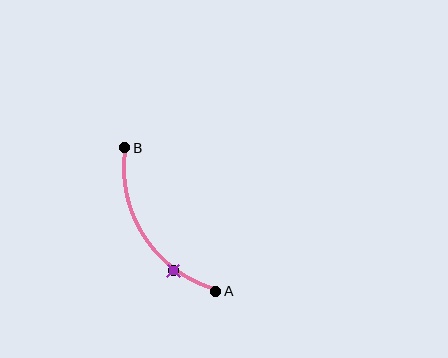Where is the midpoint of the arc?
The arc midpoint is the point on the curve farthest from the straight line joining A and B. It sits to the left of that line.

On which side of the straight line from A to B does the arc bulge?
The arc bulges to the left of the straight line connecting A and B.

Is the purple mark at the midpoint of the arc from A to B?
No. The purple mark lies on the arc but is closer to endpoint A. The arc midpoint would be at the point on the curve equidistant along the arc from both A and B.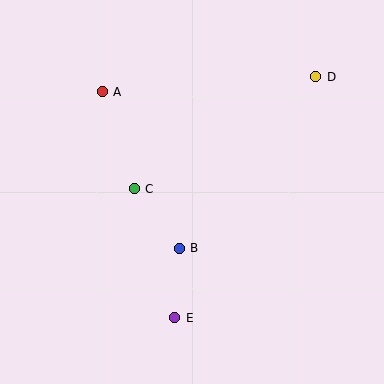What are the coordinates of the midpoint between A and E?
The midpoint between A and E is at (138, 205).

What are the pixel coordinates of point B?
Point B is at (179, 248).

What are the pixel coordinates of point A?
Point A is at (102, 92).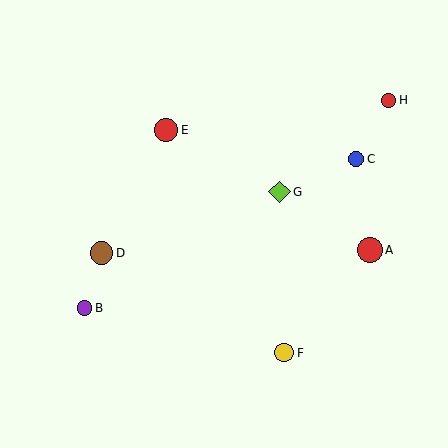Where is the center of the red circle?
The center of the red circle is at (389, 100).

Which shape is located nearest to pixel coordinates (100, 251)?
The brown circle (labeled D) at (102, 253) is nearest to that location.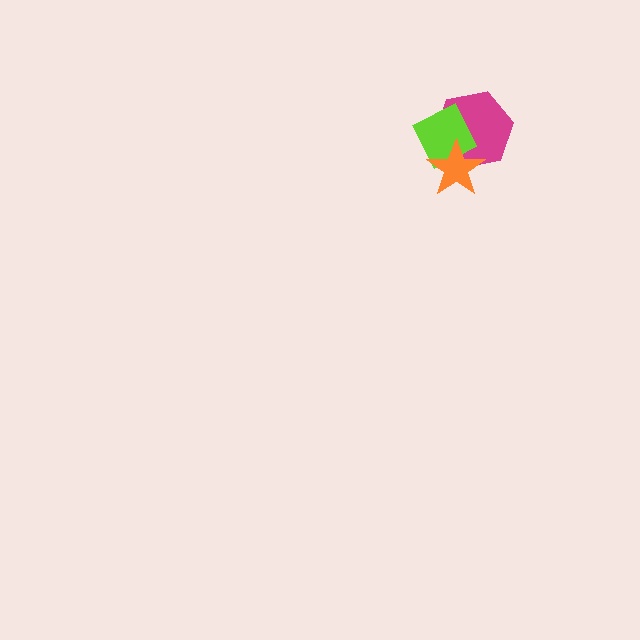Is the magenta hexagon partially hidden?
Yes, it is partially covered by another shape.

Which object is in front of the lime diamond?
The orange star is in front of the lime diamond.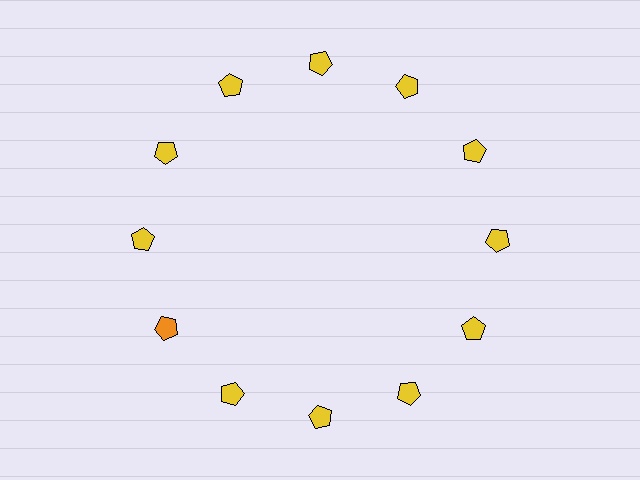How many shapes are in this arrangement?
There are 12 shapes arranged in a ring pattern.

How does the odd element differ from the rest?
It has a different color: orange instead of yellow.